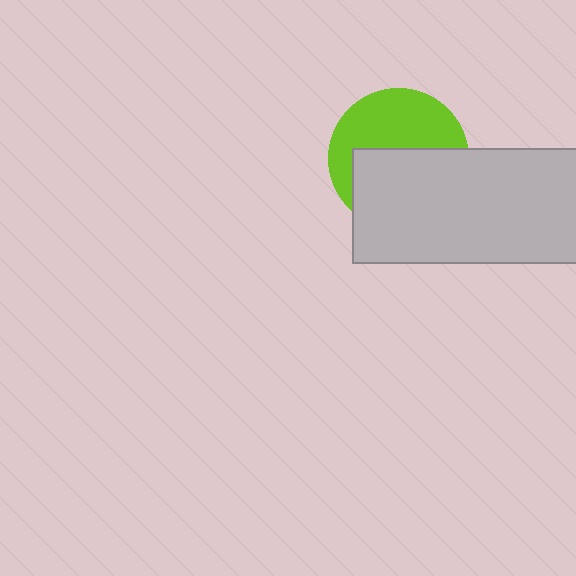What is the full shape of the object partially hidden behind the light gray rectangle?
The partially hidden object is a lime circle.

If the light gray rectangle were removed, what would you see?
You would see the complete lime circle.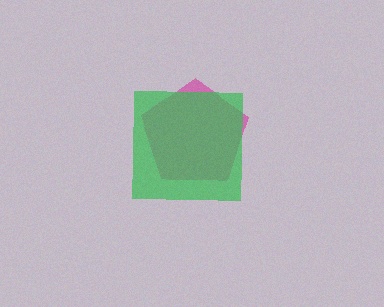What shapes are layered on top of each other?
The layered shapes are: a magenta pentagon, a green square.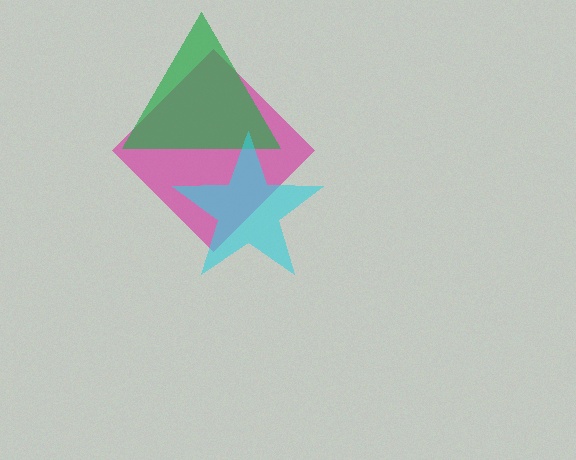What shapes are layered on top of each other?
The layered shapes are: a magenta diamond, a green triangle, a cyan star.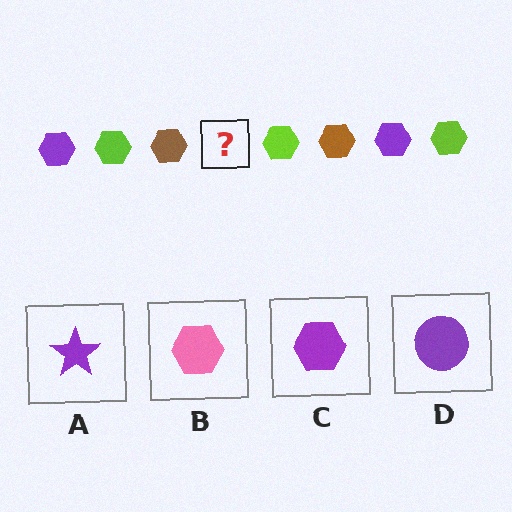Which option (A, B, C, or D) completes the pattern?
C.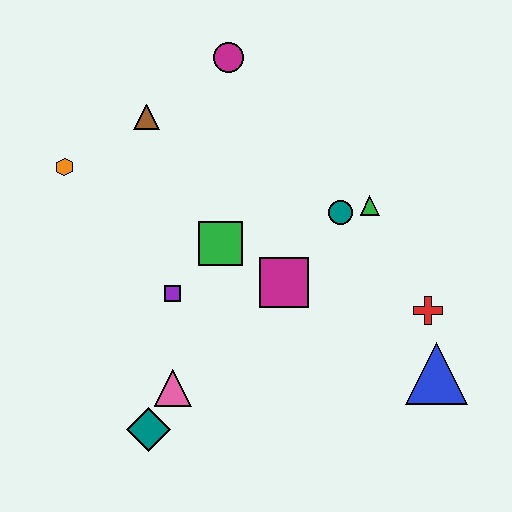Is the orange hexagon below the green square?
No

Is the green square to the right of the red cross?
No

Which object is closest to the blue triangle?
The red cross is closest to the blue triangle.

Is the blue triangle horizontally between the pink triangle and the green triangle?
No